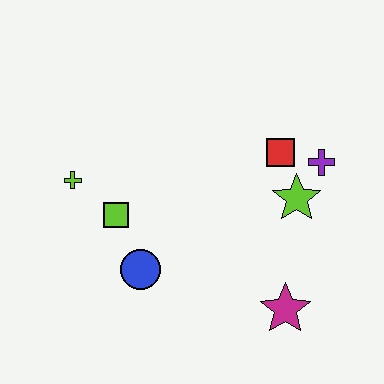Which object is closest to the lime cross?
The lime square is closest to the lime cross.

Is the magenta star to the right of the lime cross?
Yes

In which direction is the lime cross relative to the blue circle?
The lime cross is above the blue circle.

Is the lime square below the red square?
Yes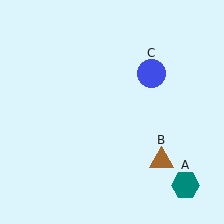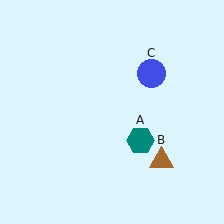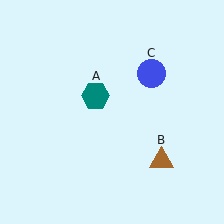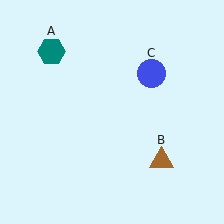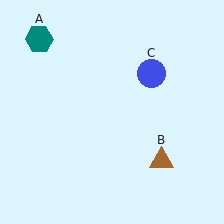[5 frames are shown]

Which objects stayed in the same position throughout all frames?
Brown triangle (object B) and blue circle (object C) remained stationary.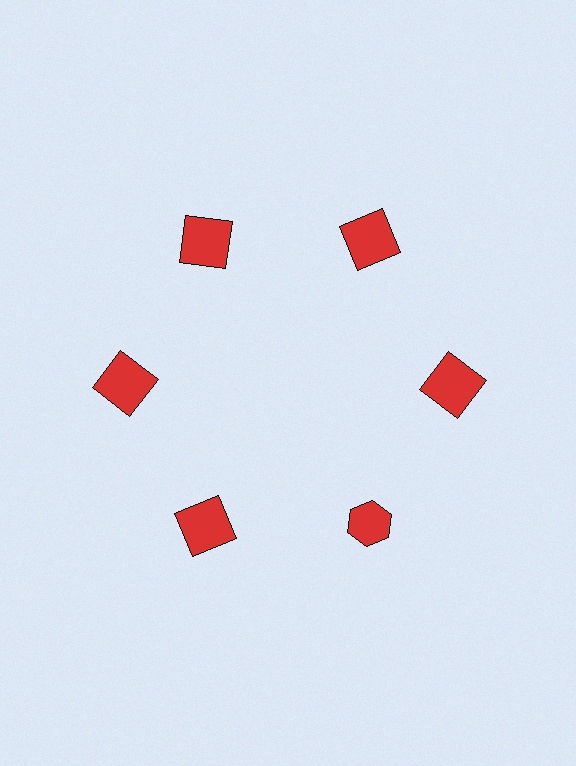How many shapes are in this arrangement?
There are 6 shapes arranged in a ring pattern.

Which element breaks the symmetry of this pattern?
The red hexagon at roughly the 5 o'clock position breaks the symmetry. All other shapes are red squares.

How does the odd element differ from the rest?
It has a different shape: hexagon instead of square.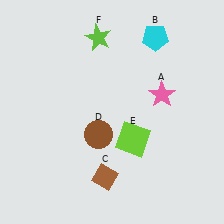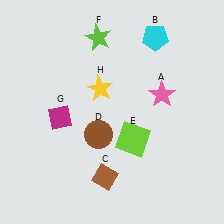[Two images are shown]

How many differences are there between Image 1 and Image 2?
There are 2 differences between the two images.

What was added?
A magenta diamond (G), a yellow star (H) were added in Image 2.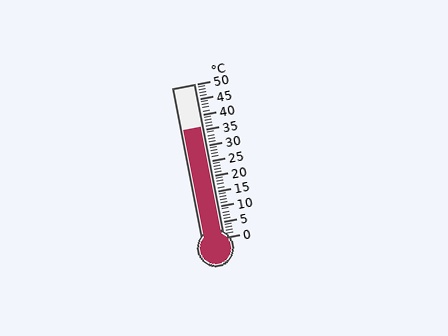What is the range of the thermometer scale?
The thermometer scale ranges from 0°C to 50°C.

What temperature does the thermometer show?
The thermometer shows approximately 36°C.